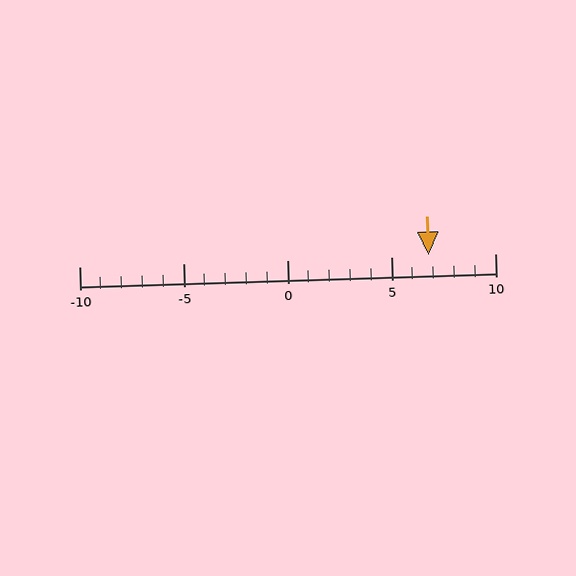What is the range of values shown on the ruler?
The ruler shows values from -10 to 10.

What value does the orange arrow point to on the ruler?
The orange arrow points to approximately 7.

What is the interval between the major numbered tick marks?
The major tick marks are spaced 5 units apart.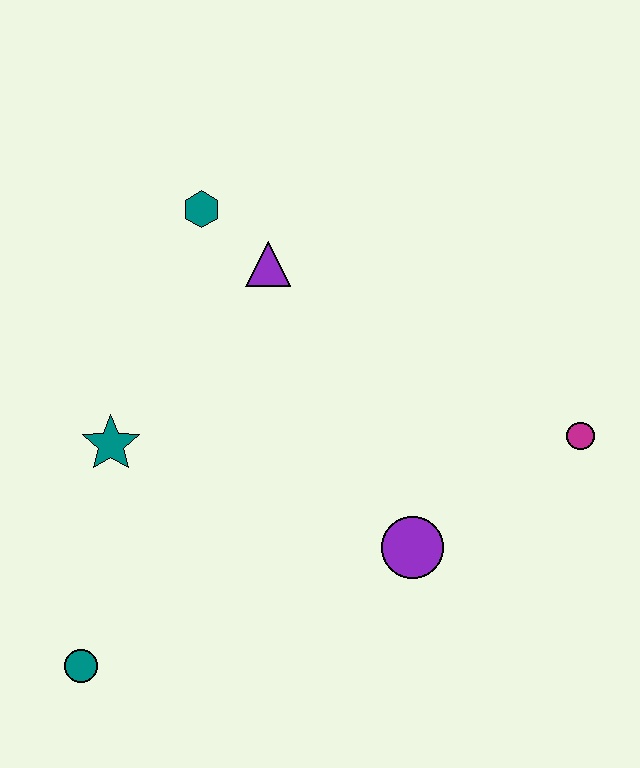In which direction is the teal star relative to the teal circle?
The teal star is above the teal circle.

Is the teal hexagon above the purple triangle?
Yes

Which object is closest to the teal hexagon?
The purple triangle is closest to the teal hexagon.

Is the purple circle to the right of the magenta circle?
No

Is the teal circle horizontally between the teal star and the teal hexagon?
No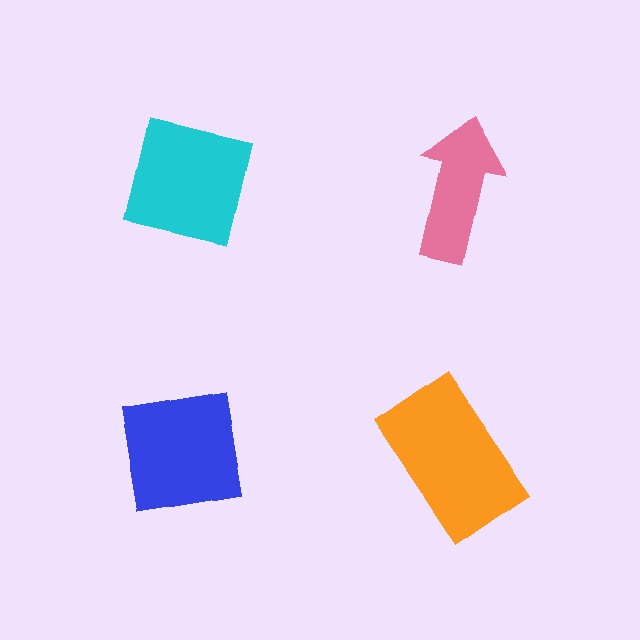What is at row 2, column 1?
A blue square.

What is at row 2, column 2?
An orange rectangle.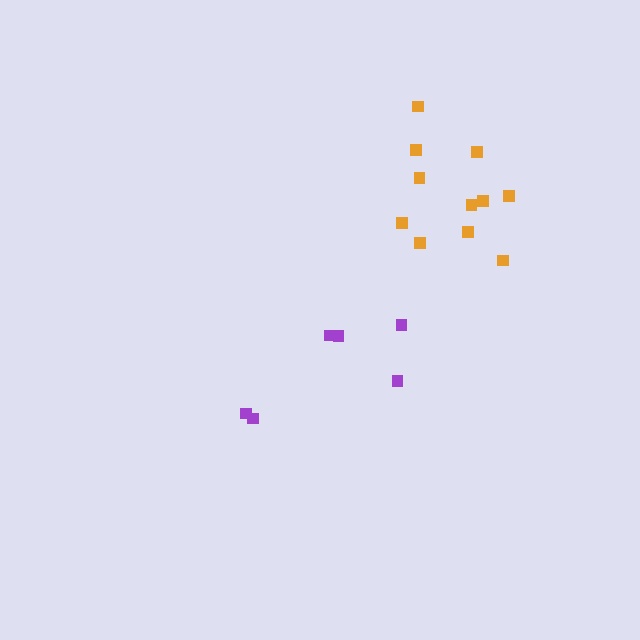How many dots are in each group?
Group 1: 6 dots, Group 2: 11 dots (17 total).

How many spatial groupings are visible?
There are 2 spatial groupings.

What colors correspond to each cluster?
The clusters are colored: purple, orange.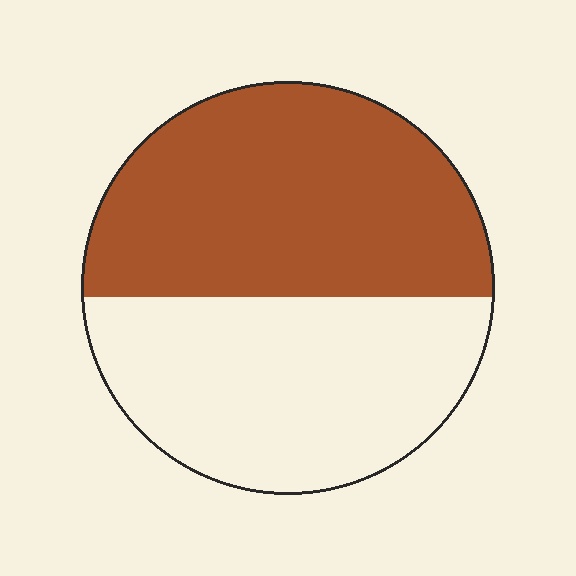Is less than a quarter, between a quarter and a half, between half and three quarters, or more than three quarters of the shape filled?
Between half and three quarters.